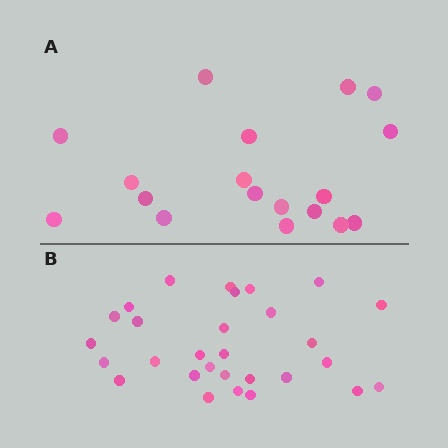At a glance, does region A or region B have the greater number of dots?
Region B (the bottom region) has more dots.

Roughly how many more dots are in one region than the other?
Region B has roughly 12 or so more dots than region A.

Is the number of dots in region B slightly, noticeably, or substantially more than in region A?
Region B has substantially more. The ratio is roughly 1.6 to 1.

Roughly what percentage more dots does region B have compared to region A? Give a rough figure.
About 60% more.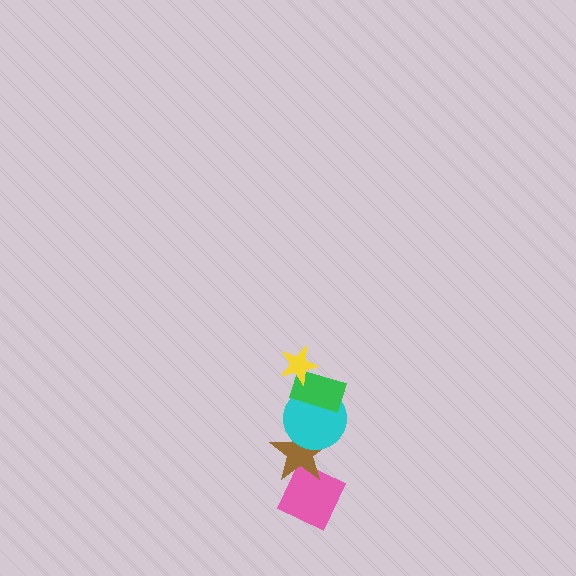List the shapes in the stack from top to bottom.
From top to bottom: the yellow star, the green rectangle, the cyan circle, the brown star, the pink diamond.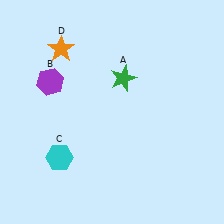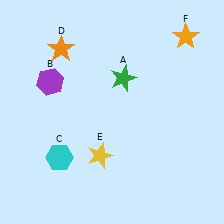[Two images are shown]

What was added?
A yellow star (E), an orange star (F) were added in Image 2.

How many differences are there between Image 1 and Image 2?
There are 2 differences between the two images.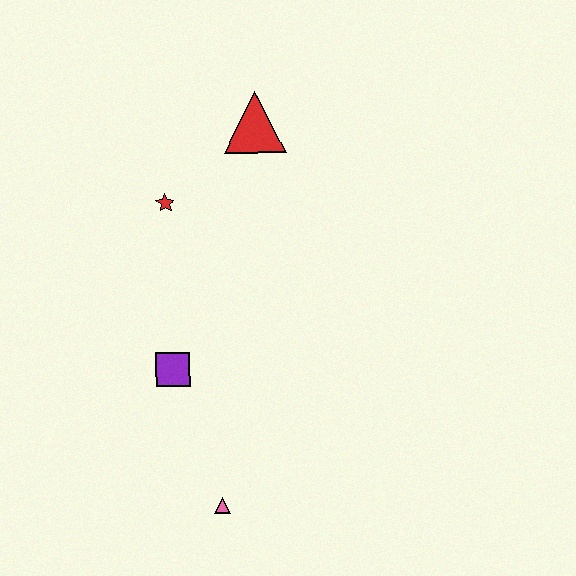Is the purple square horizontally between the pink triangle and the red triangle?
No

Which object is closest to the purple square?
The pink triangle is closest to the purple square.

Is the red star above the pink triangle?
Yes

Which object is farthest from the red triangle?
The pink triangle is farthest from the red triangle.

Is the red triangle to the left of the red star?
No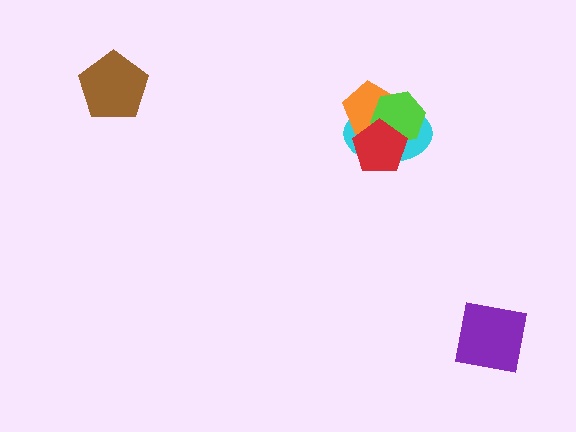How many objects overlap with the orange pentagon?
3 objects overlap with the orange pentagon.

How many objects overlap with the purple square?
0 objects overlap with the purple square.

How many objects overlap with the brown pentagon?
0 objects overlap with the brown pentagon.